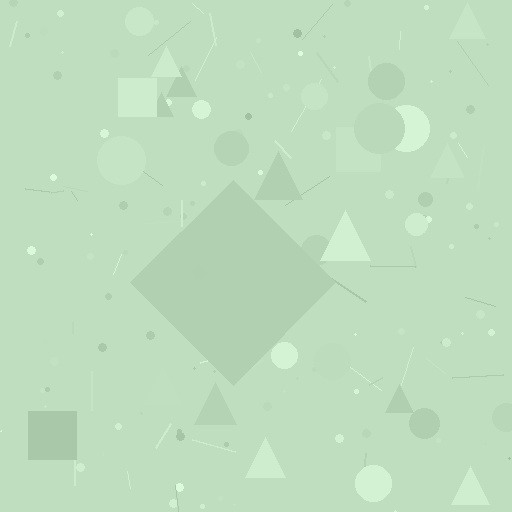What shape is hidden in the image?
A diamond is hidden in the image.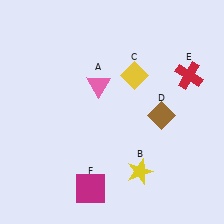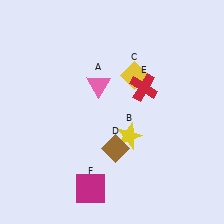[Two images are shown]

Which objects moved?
The objects that moved are: the yellow star (B), the brown diamond (D), the red cross (E).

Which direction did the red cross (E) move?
The red cross (E) moved left.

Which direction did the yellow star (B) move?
The yellow star (B) moved up.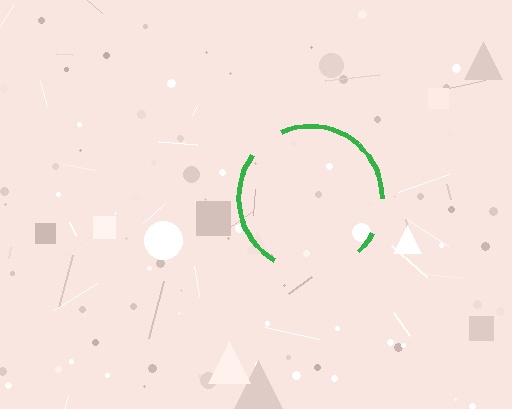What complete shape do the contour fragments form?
The contour fragments form a circle.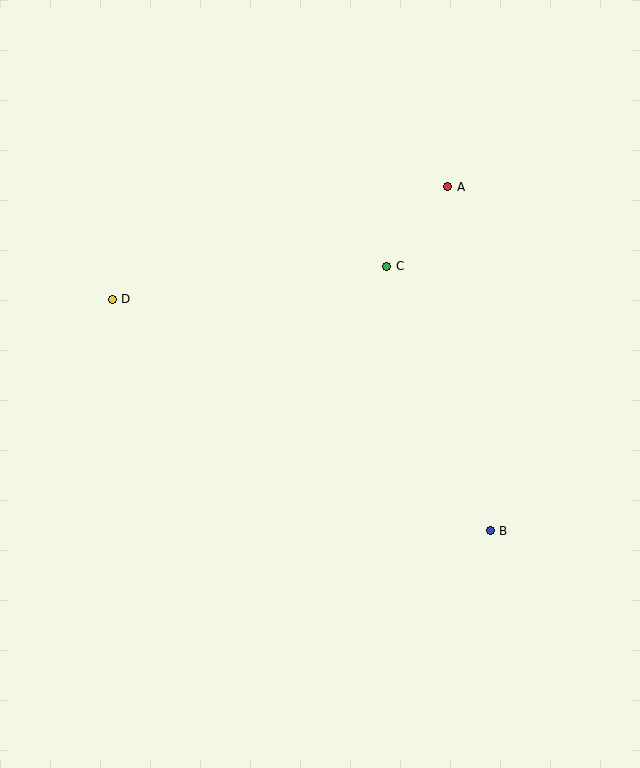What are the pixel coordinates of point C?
Point C is at (387, 266).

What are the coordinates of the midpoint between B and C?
The midpoint between B and C is at (439, 399).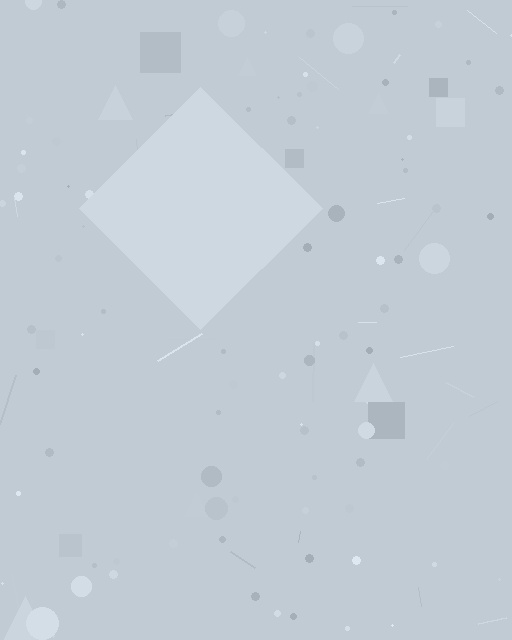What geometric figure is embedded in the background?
A diamond is embedded in the background.